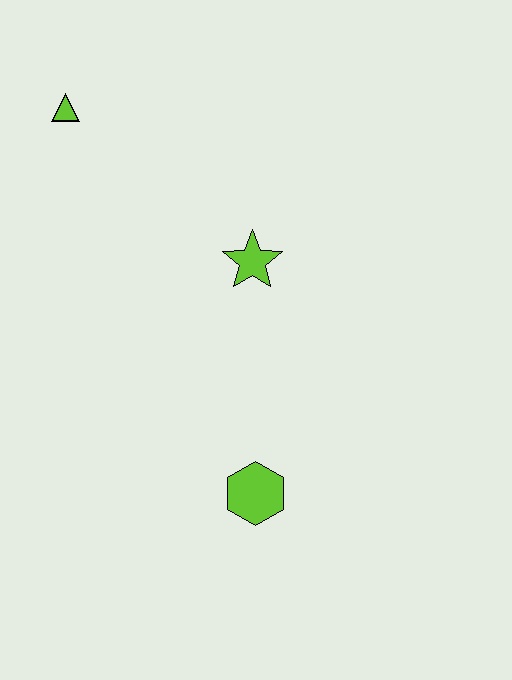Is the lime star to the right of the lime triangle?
Yes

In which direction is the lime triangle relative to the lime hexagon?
The lime triangle is above the lime hexagon.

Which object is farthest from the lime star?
The lime triangle is farthest from the lime star.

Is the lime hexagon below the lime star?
Yes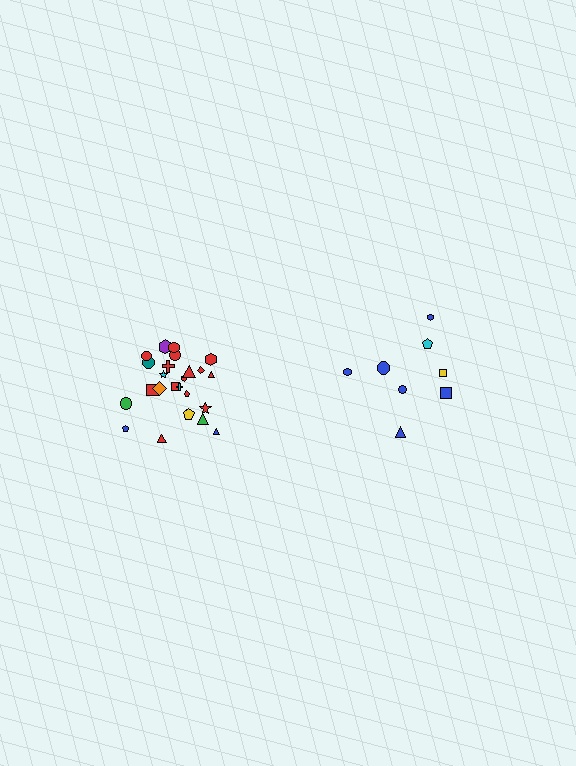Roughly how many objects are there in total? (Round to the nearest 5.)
Roughly 35 objects in total.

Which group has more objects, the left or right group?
The left group.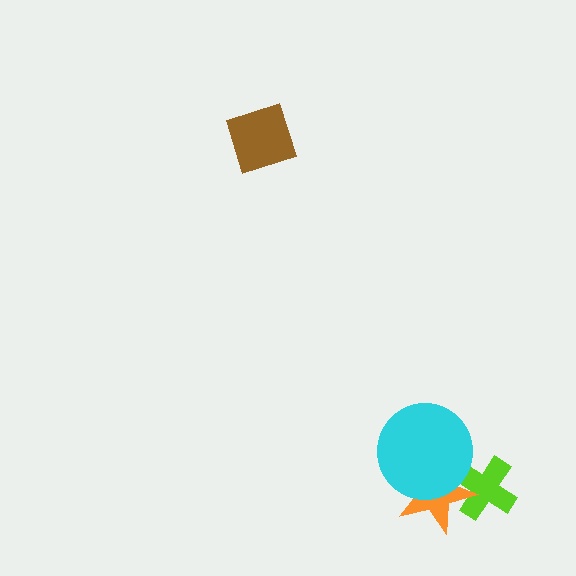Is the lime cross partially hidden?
Yes, it is partially covered by another shape.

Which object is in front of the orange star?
The cyan circle is in front of the orange star.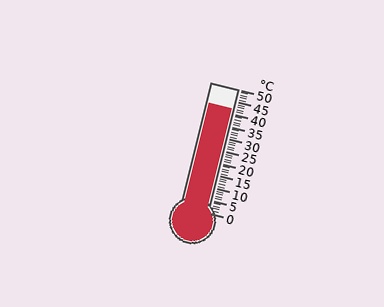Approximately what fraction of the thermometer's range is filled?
The thermometer is filled to approximately 85% of its range.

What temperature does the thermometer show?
The thermometer shows approximately 42°C.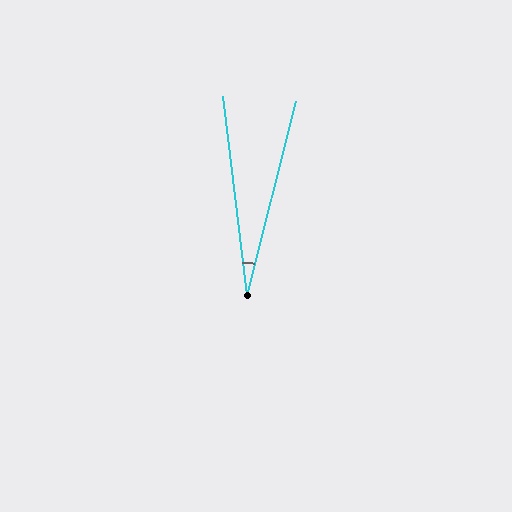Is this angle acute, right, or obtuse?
It is acute.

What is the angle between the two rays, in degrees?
Approximately 21 degrees.